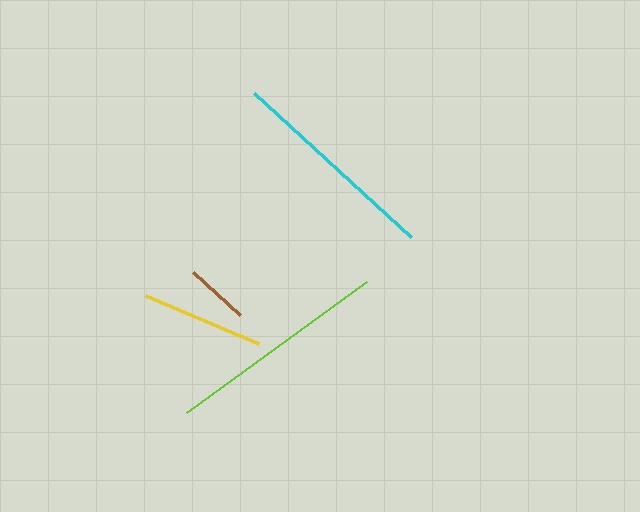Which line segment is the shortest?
The brown line is the shortest at approximately 63 pixels.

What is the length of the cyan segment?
The cyan segment is approximately 213 pixels long.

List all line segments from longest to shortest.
From longest to shortest: lime, cyan, yellow, brown.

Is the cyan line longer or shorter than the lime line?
The lime line is longer than the cyan line.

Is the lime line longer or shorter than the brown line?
The lime line is longer than the brown line.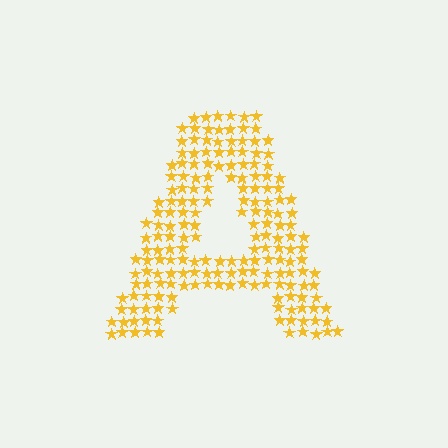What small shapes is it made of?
It is made of small stars.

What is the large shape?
The large shape is the letter A.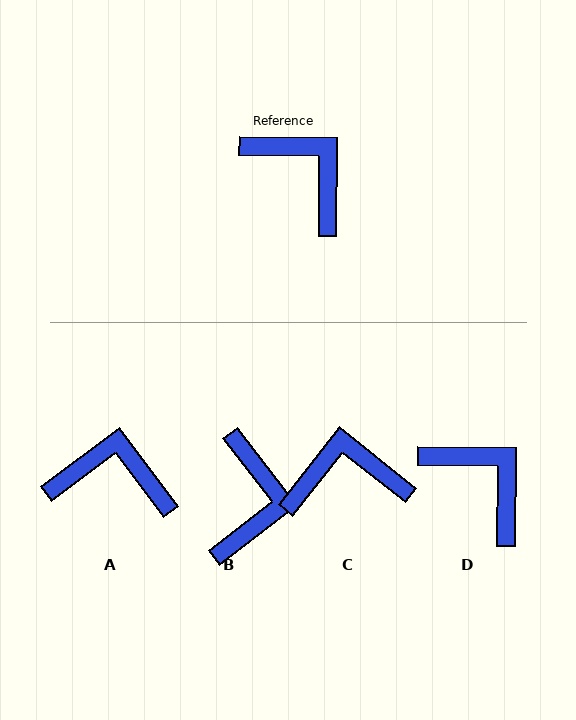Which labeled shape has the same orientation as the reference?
D.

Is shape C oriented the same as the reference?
No, it is off by about 52 degrees.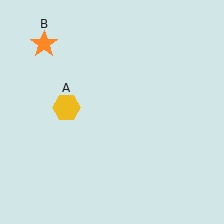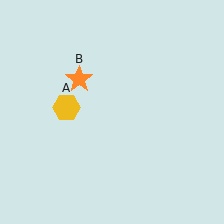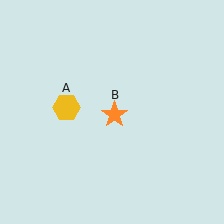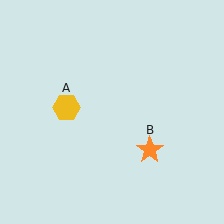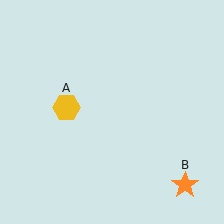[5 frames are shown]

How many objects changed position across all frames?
1 object changed position: orange star (object B).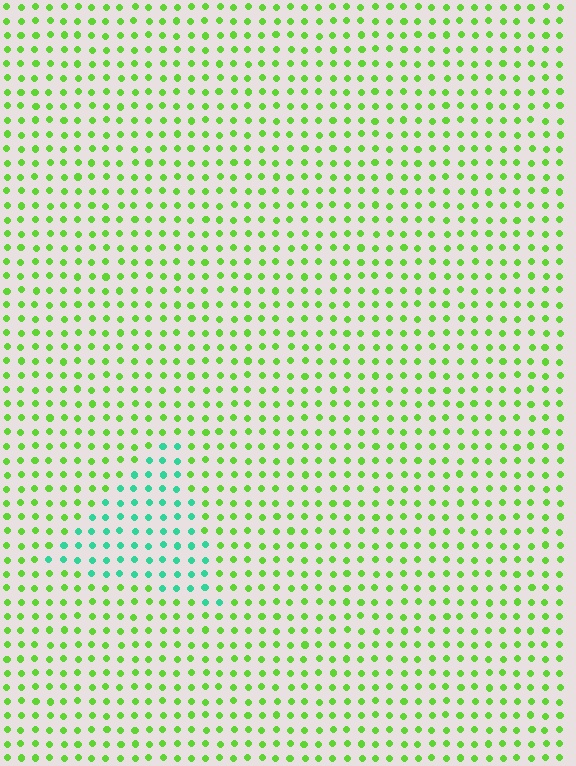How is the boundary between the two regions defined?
The boundary is defined purely by a slight shift in hue (about 54 degrees). Spacing, size, and orientation are identical on both sides.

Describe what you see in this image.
The image is filled with small lime elements in a uniform arrangement. A triangle-shaped region is visible where the elements are tinted to a slightly different hue, forming a subtle color boundary.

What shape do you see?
I see a triangle.